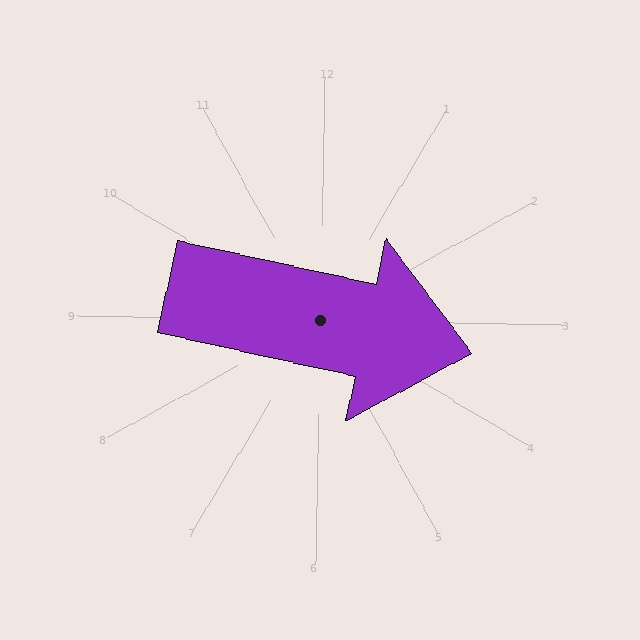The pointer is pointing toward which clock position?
Roughly 3 o'clock.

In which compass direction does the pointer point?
East.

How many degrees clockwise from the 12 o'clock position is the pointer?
Approximately 101 degrees.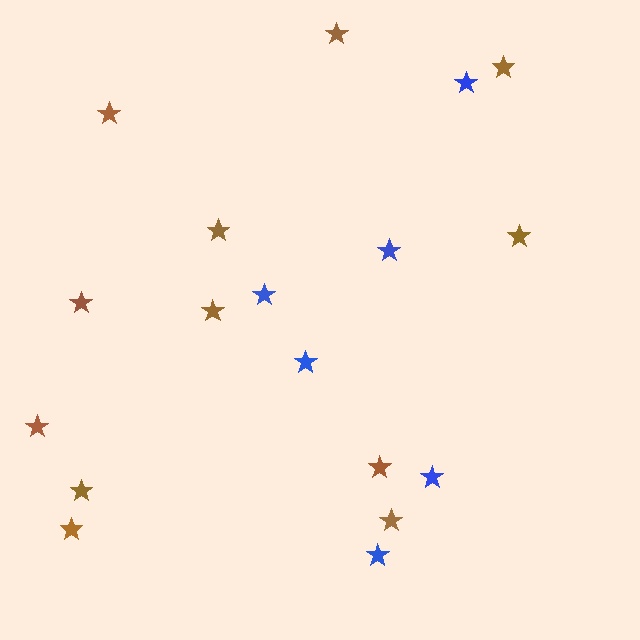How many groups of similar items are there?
There are 2 groups: one group of blue stars (6) and one group of brown stars (12).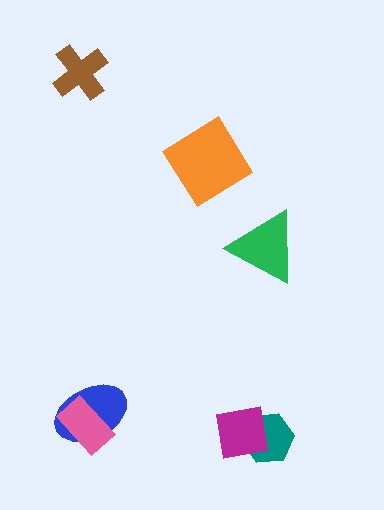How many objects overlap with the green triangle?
0 objects overlap with the green triangle.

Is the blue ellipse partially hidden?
Yes, it is partially covered by another shape.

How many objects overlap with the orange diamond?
0 objects overlap with the orange diamond.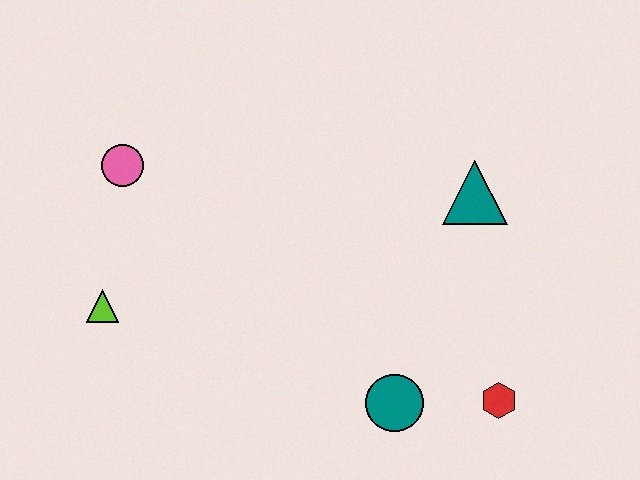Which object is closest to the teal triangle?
The red hexagon is closest to the teal triangle.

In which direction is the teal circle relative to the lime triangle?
The teal circle is to the right of the lime triangle.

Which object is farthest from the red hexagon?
The pink circle is farthest from the red hexagon.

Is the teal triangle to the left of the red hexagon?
Yes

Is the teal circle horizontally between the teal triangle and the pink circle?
Yes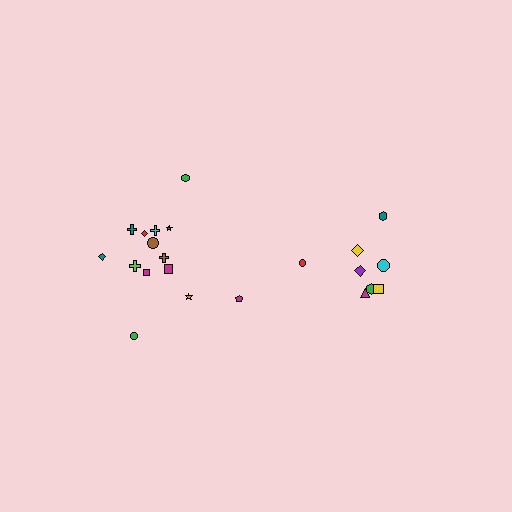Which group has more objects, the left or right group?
The left group.